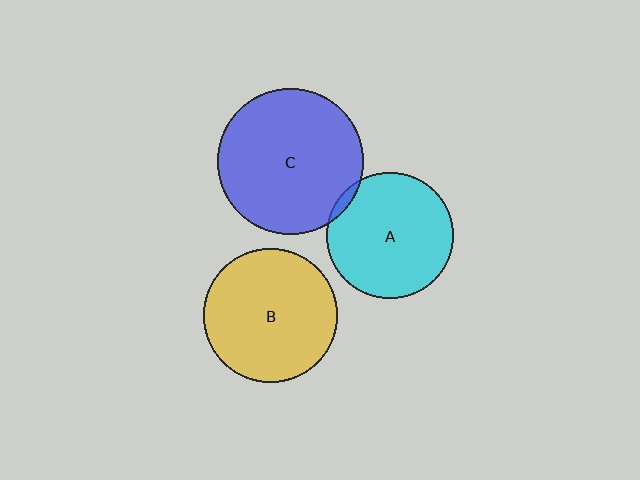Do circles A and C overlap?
Yes.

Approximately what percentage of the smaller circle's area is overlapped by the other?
Approximately 5%.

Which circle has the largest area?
Circle C (blue).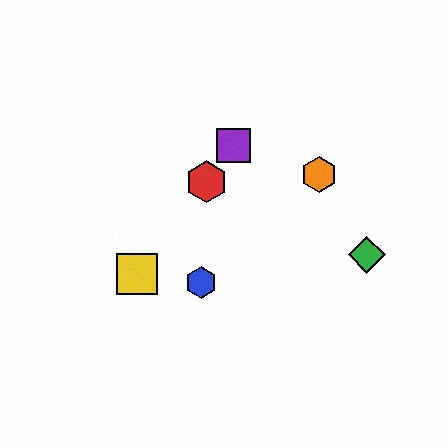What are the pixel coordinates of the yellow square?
The yellow square is at (137, 274).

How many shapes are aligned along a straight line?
3 shapes (the red hexagon, the yellow square, the purple square) are aligned along a straight line.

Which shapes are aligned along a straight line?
The red hexagon, the yellow square, the purple square are aligned along a straight line.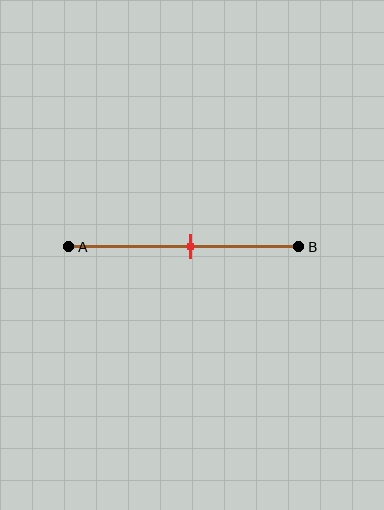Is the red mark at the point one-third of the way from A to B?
No, the mark is at about 55% from A, not at the 33% one-third point.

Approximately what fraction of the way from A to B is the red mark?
The red mark is approximately 55% of the way from A to B.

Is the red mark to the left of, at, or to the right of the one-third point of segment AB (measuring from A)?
The red mark is to the right of the one-third point of segment AB.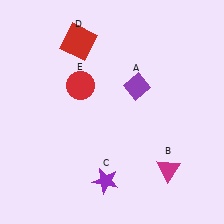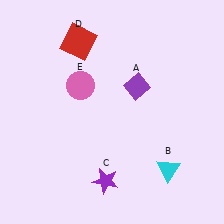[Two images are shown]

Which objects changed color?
B changed from magenta to cyan. E changed from red to pink.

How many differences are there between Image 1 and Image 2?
There are 2 differences between the two images.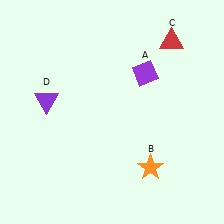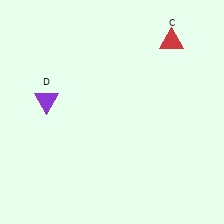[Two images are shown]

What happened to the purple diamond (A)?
The purple diamond (A) was removed in Image 2. It was in the top-right area of Image 1.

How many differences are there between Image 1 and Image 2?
There are 2 differences between the two images.